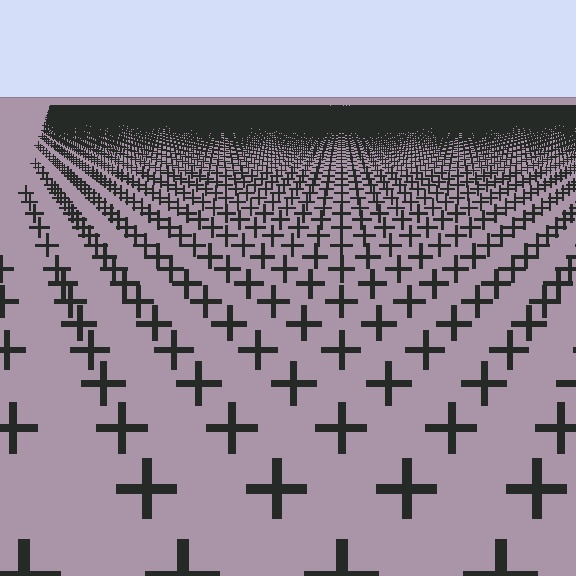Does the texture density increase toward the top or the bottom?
Density increases toward the top.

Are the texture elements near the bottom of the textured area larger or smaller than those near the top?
Larger. Near the bottom, elements are closer to the viewer and appear at a bigger on-screen size.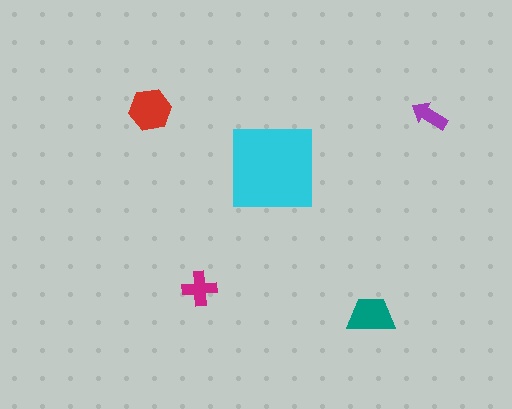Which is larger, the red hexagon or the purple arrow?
The red hexagon.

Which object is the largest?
The cyan square.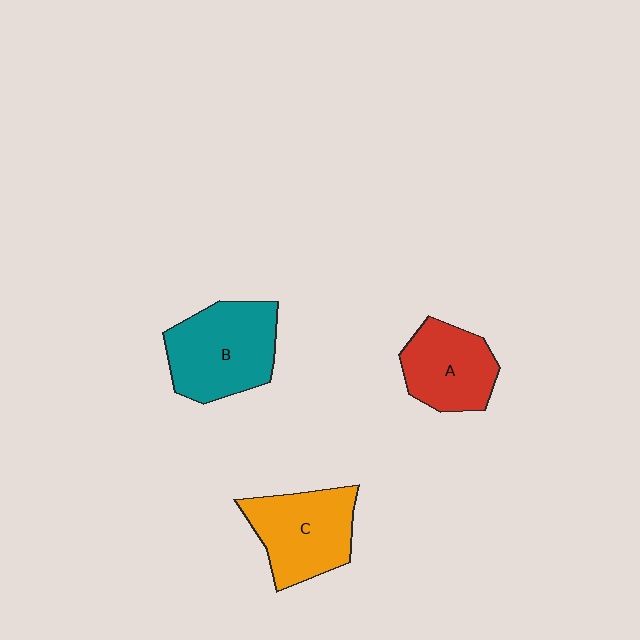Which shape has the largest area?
Shape B (teal).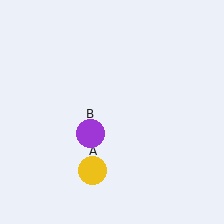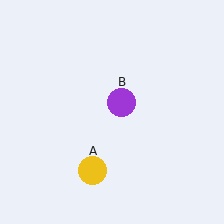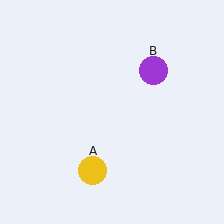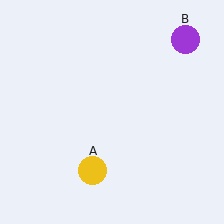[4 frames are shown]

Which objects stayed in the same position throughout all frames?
Yellow circle (object A) remained stationary.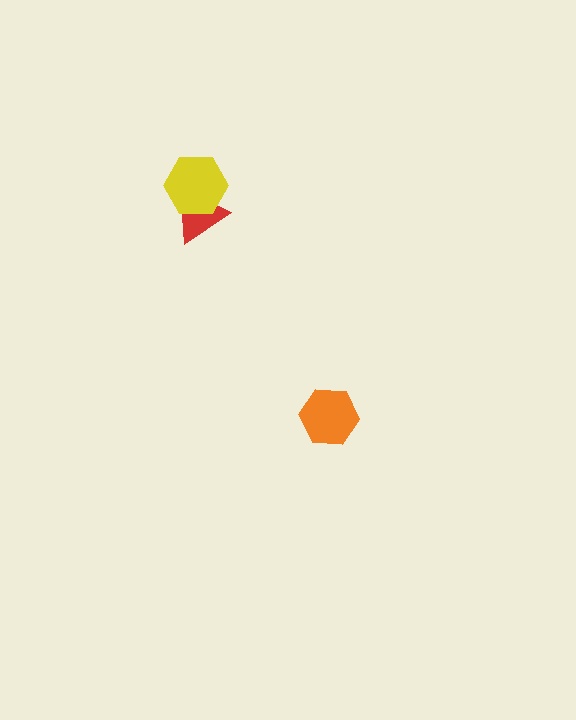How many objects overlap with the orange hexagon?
0 objects overlap with the orange hexagon.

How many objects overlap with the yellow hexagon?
1 object overlaps with the yellow hexagon.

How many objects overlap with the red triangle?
1 object overlaps with the red triangle.